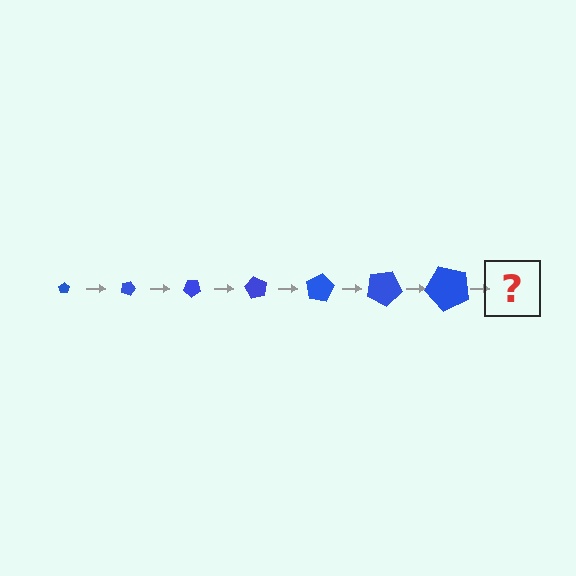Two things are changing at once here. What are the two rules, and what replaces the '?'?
The two rules are that the pentagon grows larger each step and it rotates 20 degrees each step. The '?' should be a pentagon, larger than the previous one and rotated 140 degrees from the start.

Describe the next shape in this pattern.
It should be a pentagon, larger than the previous one and rotated 140 degrees from the start.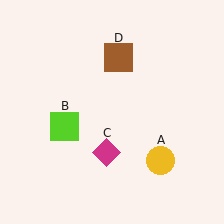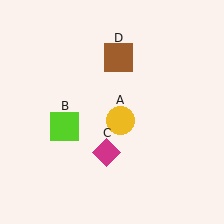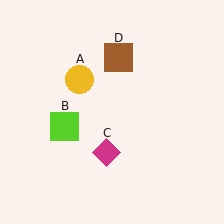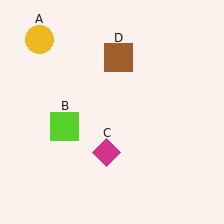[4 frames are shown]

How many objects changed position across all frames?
1 object changed position: yellow circle (object A).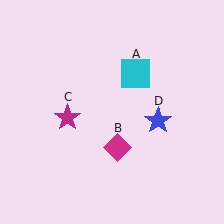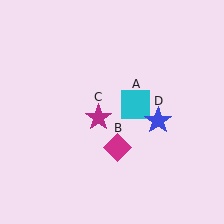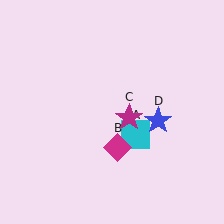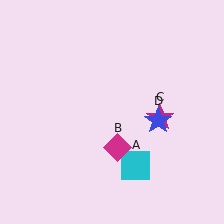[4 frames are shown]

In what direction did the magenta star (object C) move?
The magenta star (object C) moved right.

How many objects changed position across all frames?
2 objects changed position: cyan square (object A), magenta star (object C).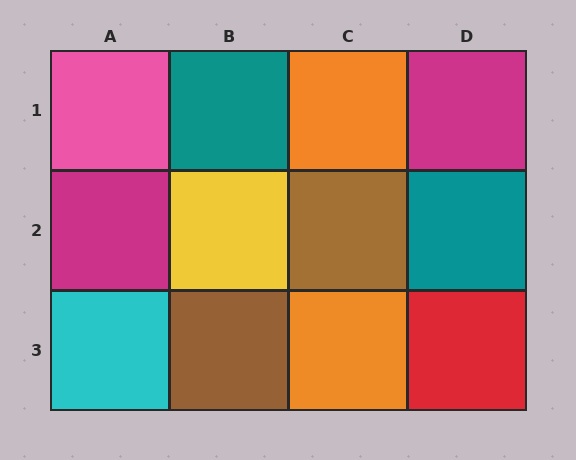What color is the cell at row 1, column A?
Pink.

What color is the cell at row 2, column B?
Yellow.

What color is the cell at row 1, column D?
Magenta.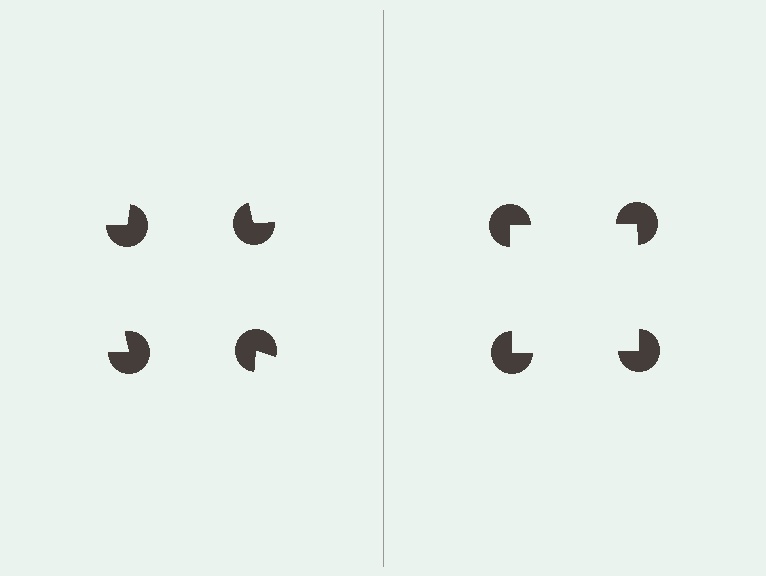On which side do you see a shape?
An illusory square appears on the right side. On the left side the wedge cuts are rotated, so no coherent shape forms.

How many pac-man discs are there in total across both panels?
8 — 4 on each side.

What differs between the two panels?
The pac-man discs are positioned identically on both sides; only the wedge orientations differ. On the right they align to a square; on the left they are misaligned.